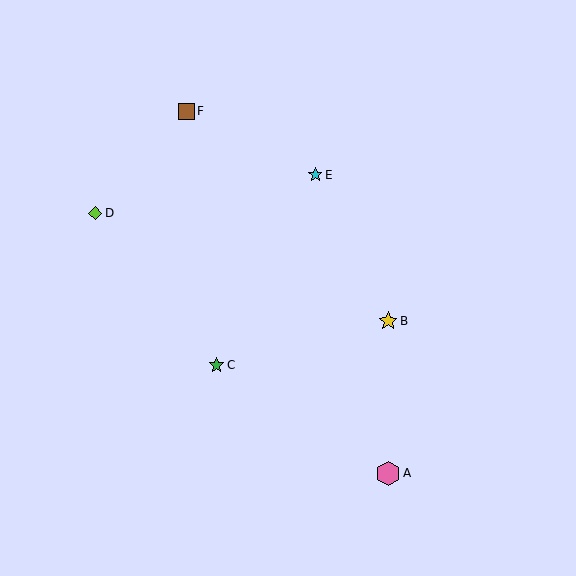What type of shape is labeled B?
Shape B is a yellow star.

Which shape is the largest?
The pink hexagon (labeled A) is the largest.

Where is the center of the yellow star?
The center of the yellow star is at (388, 321).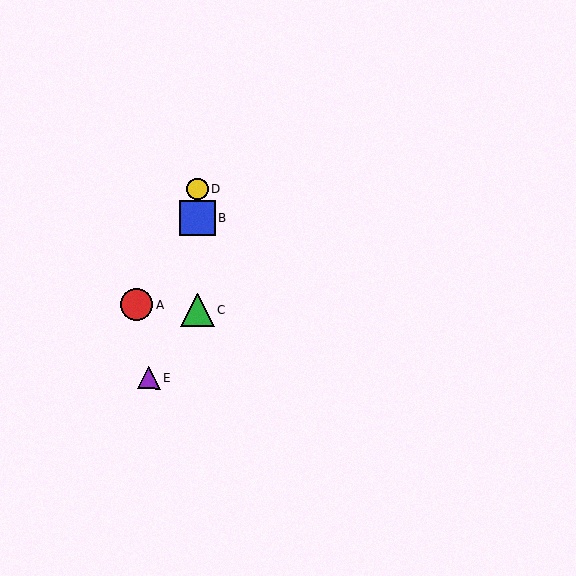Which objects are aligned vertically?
Objects B, C, D are aligned vertically.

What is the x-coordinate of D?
Object D is at x≈198.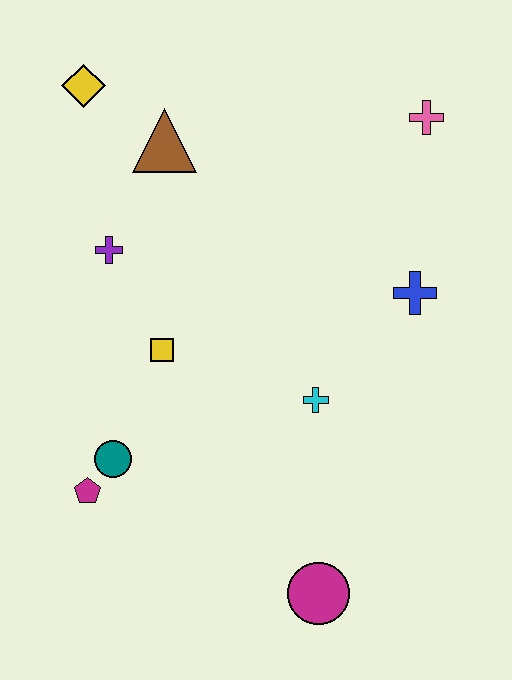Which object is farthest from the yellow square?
The pink cross is farthest from the yellow square.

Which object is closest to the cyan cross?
The blue cross is closest to the cyan cross.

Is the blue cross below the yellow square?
No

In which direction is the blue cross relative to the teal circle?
The blue cross is to the right of the teal circle.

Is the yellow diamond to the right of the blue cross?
No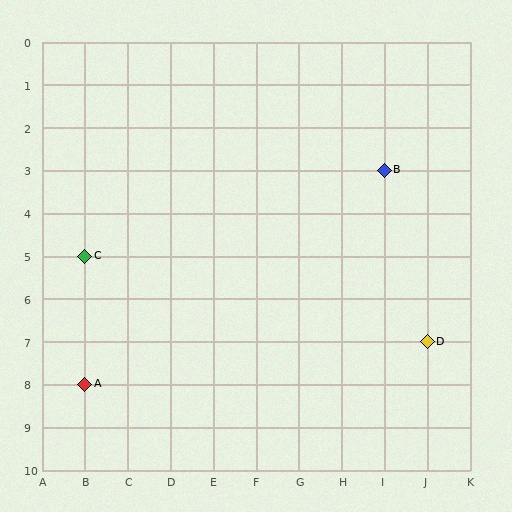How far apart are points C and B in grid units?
Points C and B are 7 columns and 2 rows apart (about 7.3 grid units diagonally).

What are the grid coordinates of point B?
Point B is at grid coordinates (I, 3).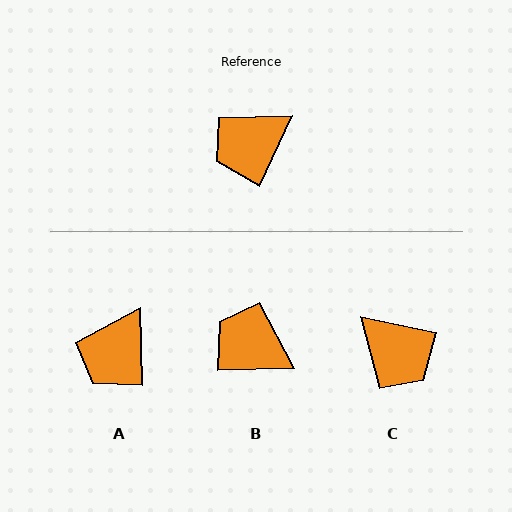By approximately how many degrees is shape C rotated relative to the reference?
Approximately 104 degrees counter-clockwise.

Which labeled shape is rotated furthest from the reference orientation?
C, about 104 degrees away.